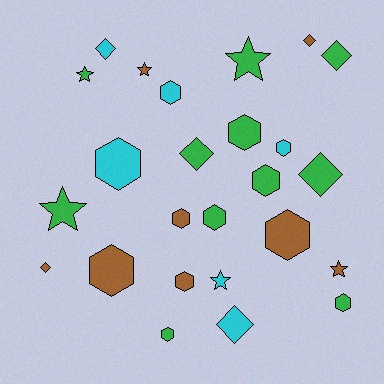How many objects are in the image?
There are 25 objects.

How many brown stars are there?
There are 2 brown stars.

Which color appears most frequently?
Green, with 11 objects.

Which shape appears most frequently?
Hexagon, with 12 objects.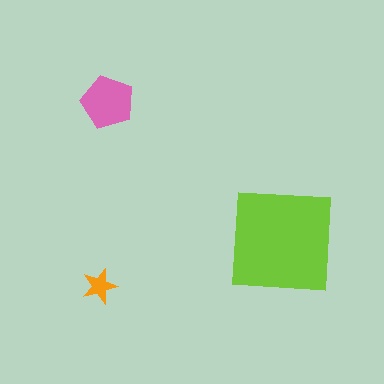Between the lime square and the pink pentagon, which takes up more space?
The lime square.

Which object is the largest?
The lime square.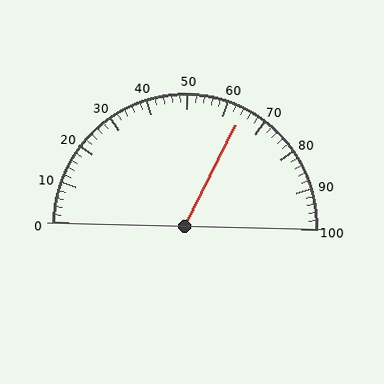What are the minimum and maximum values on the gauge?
The gauge ranges from 0 to 100.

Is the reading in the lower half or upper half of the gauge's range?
The reading is in the upper half of the range (0 to 100).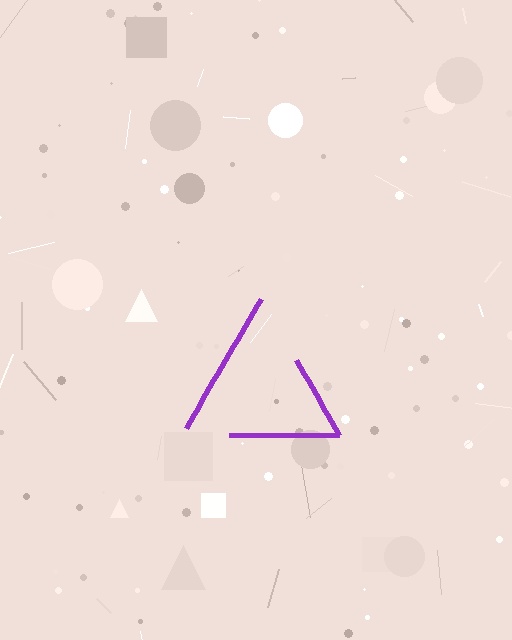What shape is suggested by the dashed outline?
The dashed outline suggests a triangle.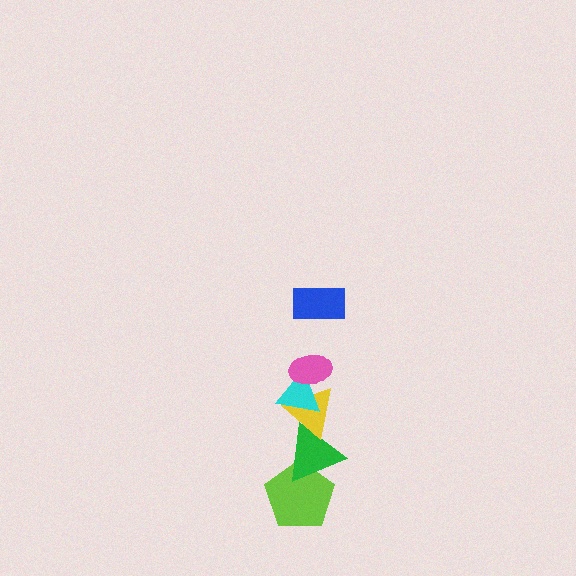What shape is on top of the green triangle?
The yellow triangle is on top of the green triangle.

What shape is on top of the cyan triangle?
The pink ellipse is on top of the cyan triangle.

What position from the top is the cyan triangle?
The cyan triangle is 3rd from the top.